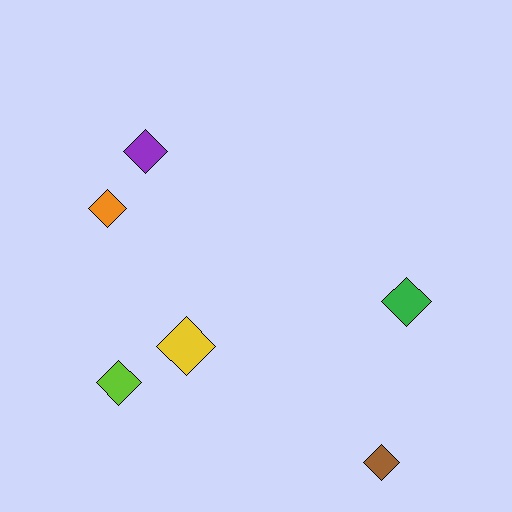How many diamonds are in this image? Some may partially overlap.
There are 6 diamonds.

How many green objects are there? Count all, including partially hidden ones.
There is 1 green object.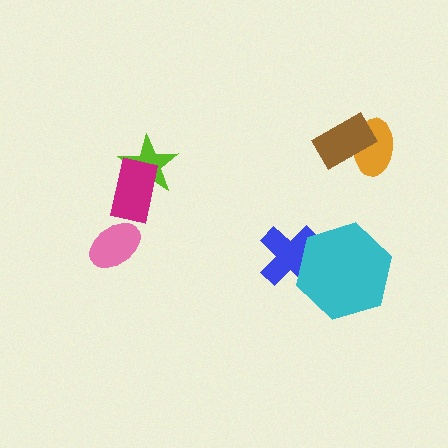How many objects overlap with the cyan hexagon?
1 object overlaps with the cyan hexagon.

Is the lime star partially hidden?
Yes, it is partially covered by another shape.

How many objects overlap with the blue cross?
1 object overlaps with the blue cross.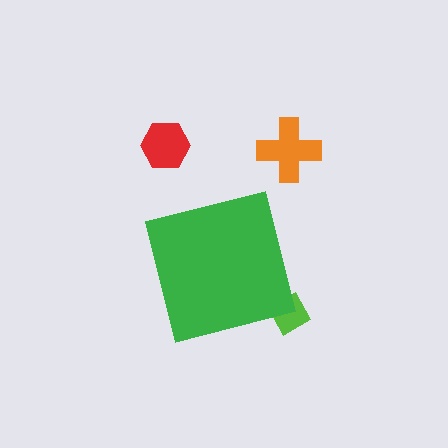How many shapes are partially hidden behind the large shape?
1 shape is partially hidden.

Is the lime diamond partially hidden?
Yes, the lime diamond is partially hidden behind the green square.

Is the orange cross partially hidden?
No, the orange cross is fully visible.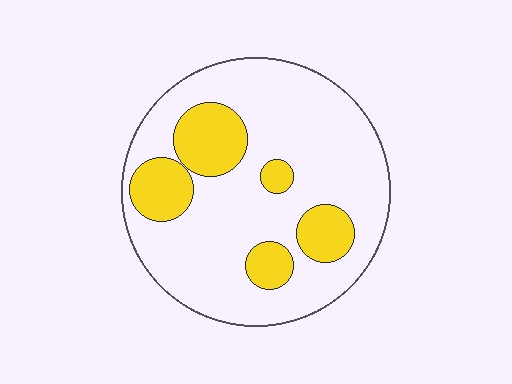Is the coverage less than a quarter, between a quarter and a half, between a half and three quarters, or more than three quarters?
Less than a quarter.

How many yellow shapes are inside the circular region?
5.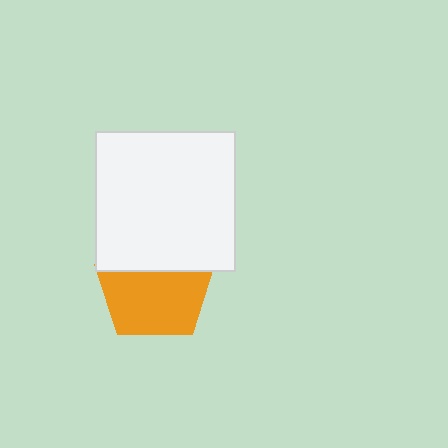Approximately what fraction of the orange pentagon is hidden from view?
Roughly 36% of the orange pentagon is hidden behind the white square.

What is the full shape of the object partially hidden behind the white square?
The partially hidden object is an orange pentagon.